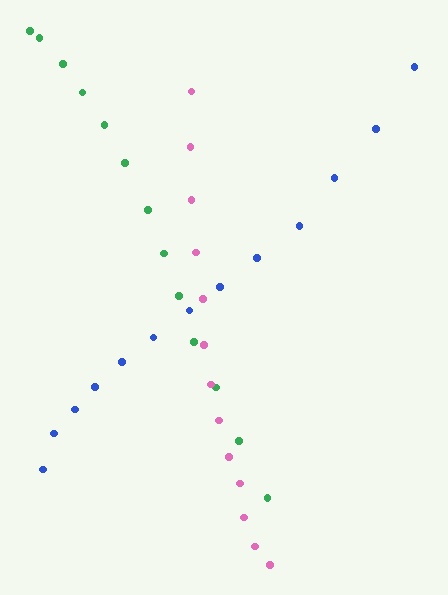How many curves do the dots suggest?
There are 3 distinct paths.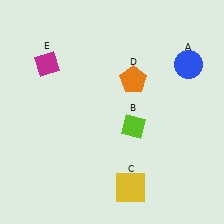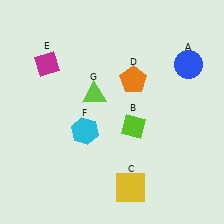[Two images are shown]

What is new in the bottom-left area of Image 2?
A cyan hexagon (F) was added in the bottom-left area of Image 2.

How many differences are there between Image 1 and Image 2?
There are 2 differences between the two images.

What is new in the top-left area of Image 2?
A lime triangle (G) was added in the top-left area of Image 2.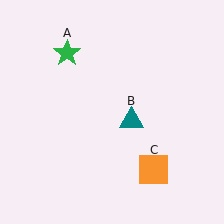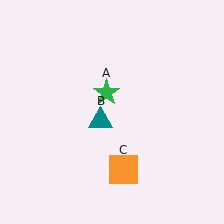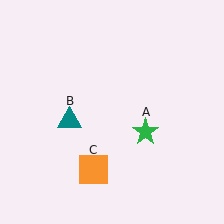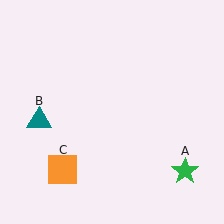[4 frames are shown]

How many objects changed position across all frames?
3 objects changed position: green star (object A), teal triangle (object B), orange square (object C).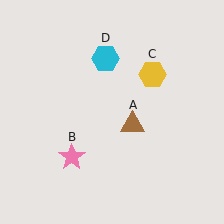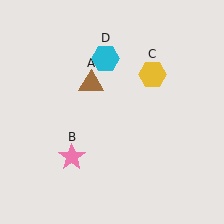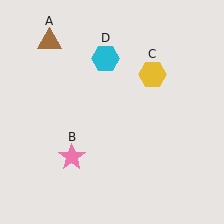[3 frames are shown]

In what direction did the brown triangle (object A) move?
The brown triangle (object A) moved up and to the left.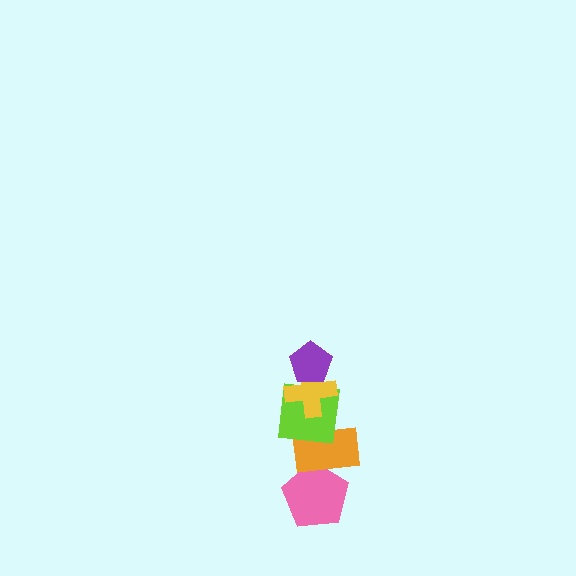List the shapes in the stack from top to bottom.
From top to bottom: the purple pentagon, the yellow cross, the lime square, the orange rectangle, the pink pentagon.